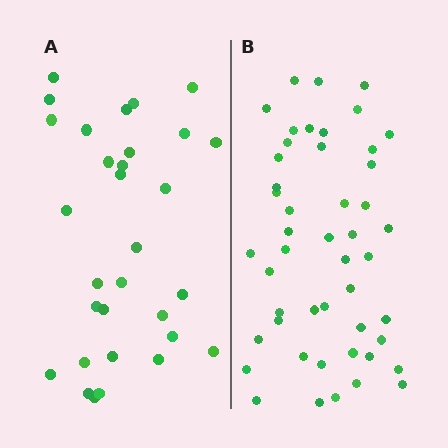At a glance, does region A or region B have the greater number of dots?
Region B (the right region) has more dots.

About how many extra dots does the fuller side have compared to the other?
Region B has approximately 15 more dots than region A.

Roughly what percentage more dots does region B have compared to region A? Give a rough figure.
About 55% more.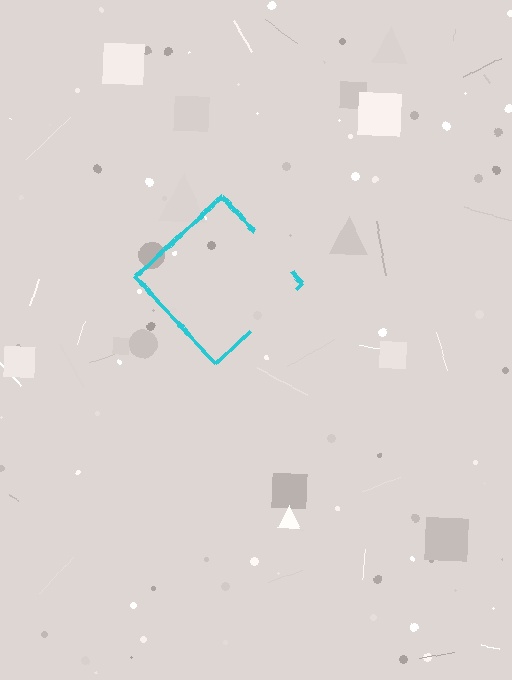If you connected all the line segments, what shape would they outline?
They would outline a diamond.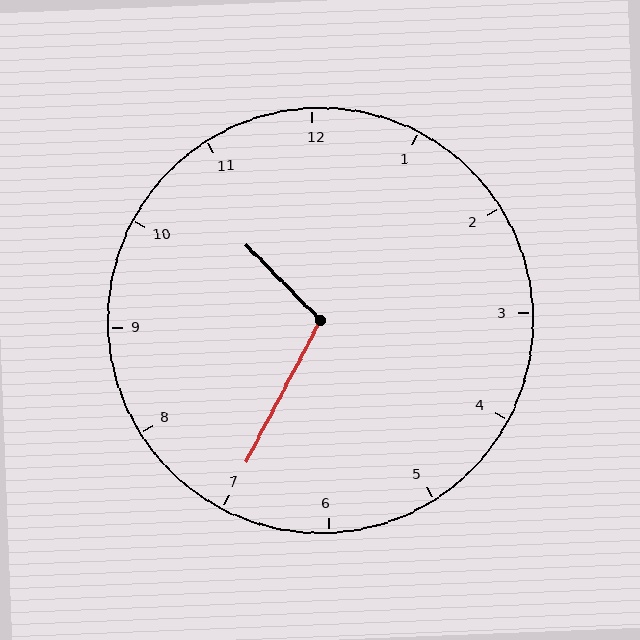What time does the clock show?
10:35.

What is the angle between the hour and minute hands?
Approximately 108 degrees.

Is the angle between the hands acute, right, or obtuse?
It is obtuse.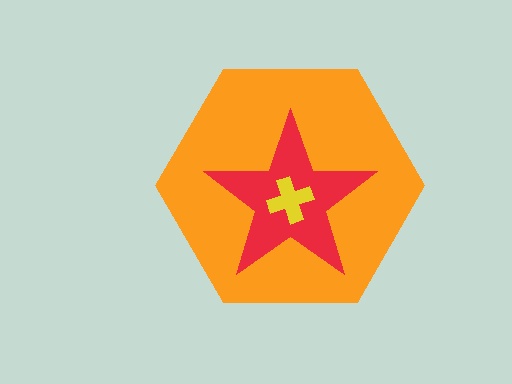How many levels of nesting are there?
3.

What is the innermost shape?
The yellow cross.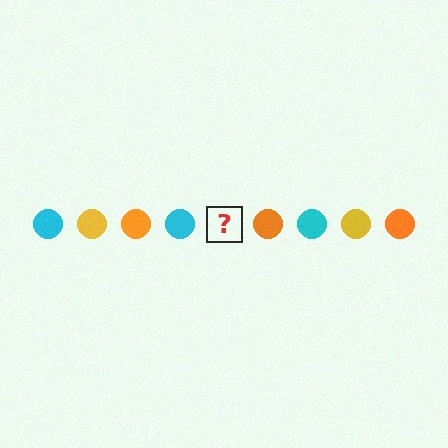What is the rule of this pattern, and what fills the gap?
The rule is that the pattern cycles through cyan, yellow, orange circles. The gap should be filled with a yellow circle.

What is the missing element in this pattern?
The missing element is a yellow circle.